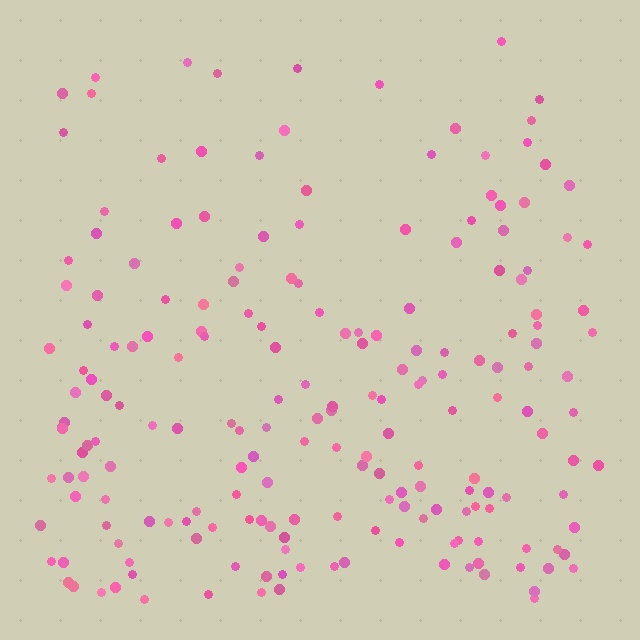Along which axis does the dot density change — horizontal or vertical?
Vertical.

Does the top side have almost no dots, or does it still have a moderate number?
Still a moderate number, just noticeably fewer than the bottom.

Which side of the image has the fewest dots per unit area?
The top.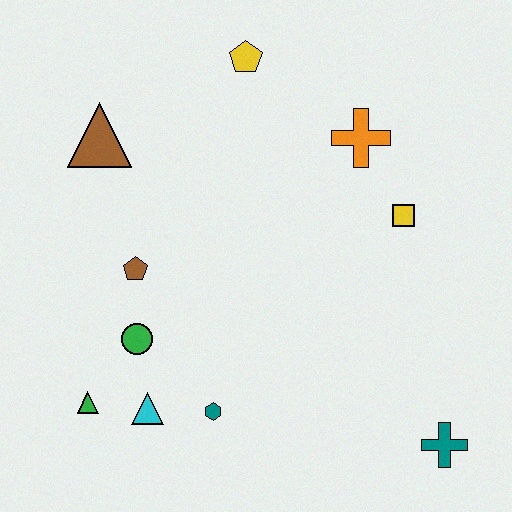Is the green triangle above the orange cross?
No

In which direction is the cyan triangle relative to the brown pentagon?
The cyan triangle is below the brown pentagon.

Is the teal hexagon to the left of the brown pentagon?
No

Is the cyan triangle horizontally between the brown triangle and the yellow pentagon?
Yes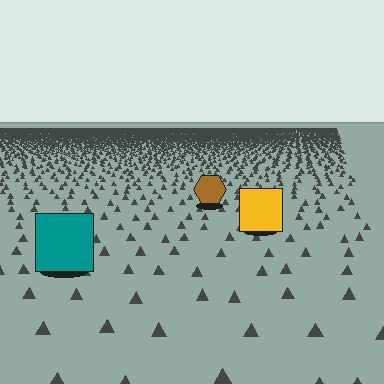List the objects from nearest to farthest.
From nearest to farthest: the teal square, the yellow square, the brown hexagon.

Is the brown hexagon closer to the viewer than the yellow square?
No. The yellow square is closer — you can tell from the texture gradient: the ground texture is coarser near it.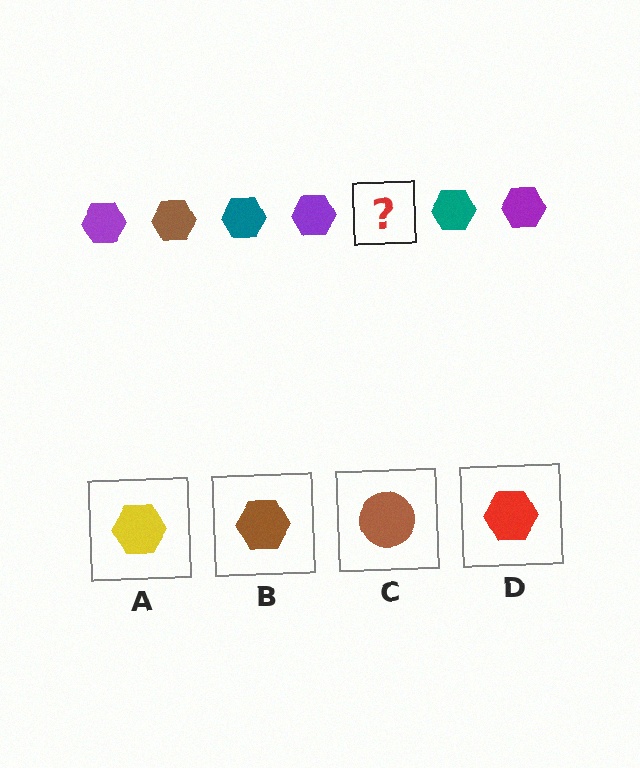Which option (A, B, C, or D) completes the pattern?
B.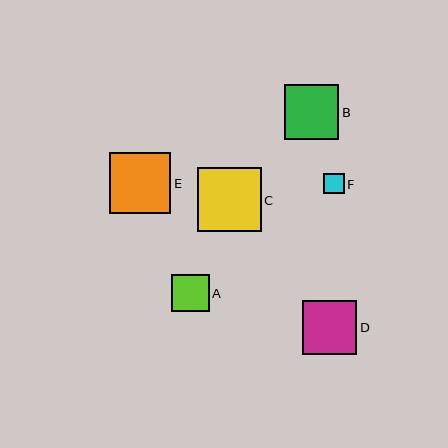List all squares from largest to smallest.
From largest to smallest: C, E, D, B, A, F.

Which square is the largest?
Square C is the largest with a size of approximately 63 pixels.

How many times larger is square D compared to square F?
Square D is approximately 2.7 times the size of square F.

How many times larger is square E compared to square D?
Square E is approximately 1.1 times the size of square D.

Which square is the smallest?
Square F is the smallest with a size of approximately 20 pixels.